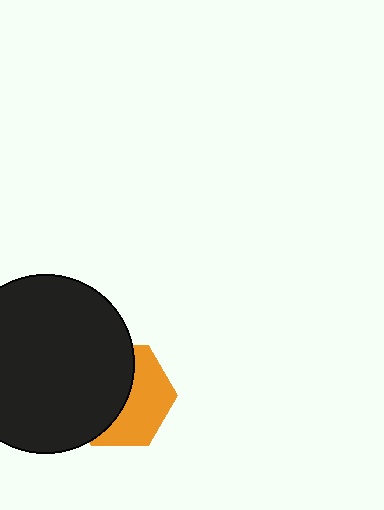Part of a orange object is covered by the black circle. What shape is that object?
It is a hexagon.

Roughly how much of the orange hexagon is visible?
About half of it is visible (roughly 46%).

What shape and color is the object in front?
The object in front is a black circle.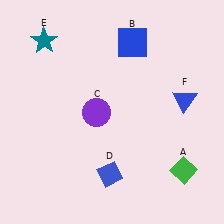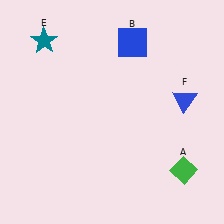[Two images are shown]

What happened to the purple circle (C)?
The purple circle (C) was removed in Image 2. It was in the bottom-left area of Image 1.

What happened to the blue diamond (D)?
The blue diamond (D) was removed in Image 2. It was in the bottom-left area of Image 1.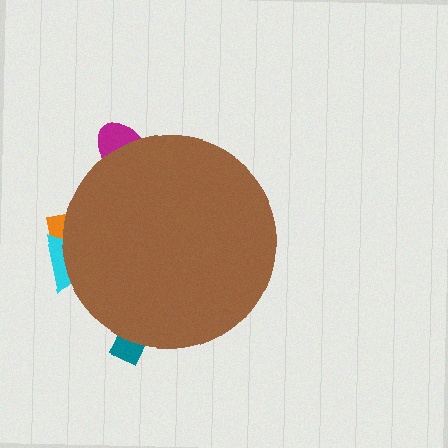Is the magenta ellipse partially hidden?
Yes, the magenta ellipse is partially hidden behind the brown circle.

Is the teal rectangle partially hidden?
Yes, the teal rectangle is partially hidden behind the brown circle.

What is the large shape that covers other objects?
A brown circle.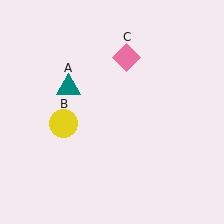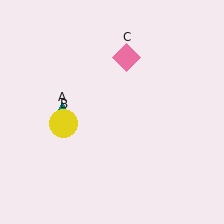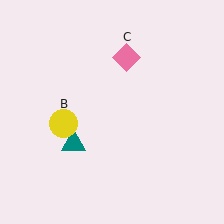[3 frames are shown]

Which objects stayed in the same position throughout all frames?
Yellow circle (object B) and pink diamond (object C) remained stationary.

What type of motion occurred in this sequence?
The teal triangle (object A) rotated counterclockwise around the center of the scene.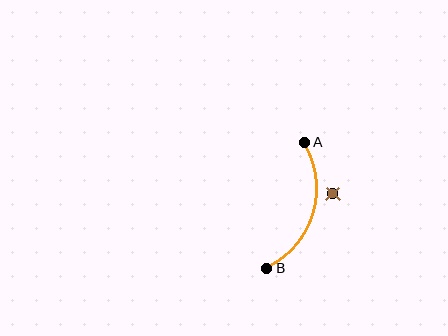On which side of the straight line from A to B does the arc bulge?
The arc bulges to the right of the straight line connecting A and B.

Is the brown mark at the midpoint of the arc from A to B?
No — the brown mark does not lie on the arc at all. It sits slightly outside the curve.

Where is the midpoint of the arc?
The arc midpoint is the point on the curve farthest from the straight line joining A and B. It sits to the right of that line.